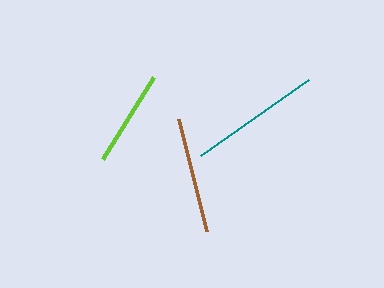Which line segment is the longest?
The teal line is the longest at approximately 133 pixels.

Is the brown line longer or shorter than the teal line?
The teal line is longer than the brown line.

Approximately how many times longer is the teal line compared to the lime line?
The teal line is approximately 1.4 times the length of the lime line.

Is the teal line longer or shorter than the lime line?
The teal line is longer than the lime line.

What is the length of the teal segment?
The teal segment is approximately 133 pixels long.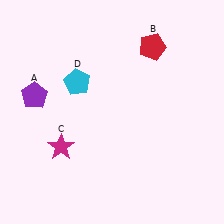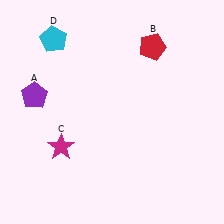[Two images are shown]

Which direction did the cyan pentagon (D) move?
The cyan pentagon (D) moved up.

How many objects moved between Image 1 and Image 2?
1 object moved between the two images.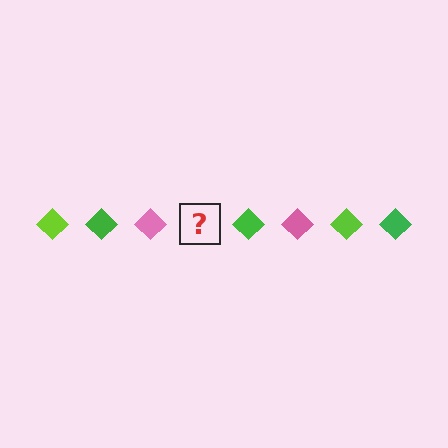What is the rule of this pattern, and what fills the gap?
The rule is that the pattern cycles through lime, green, pink diamonds. The gap should be filled with a lime diamond.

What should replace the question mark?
The question mark should be replaced with a lime diamond.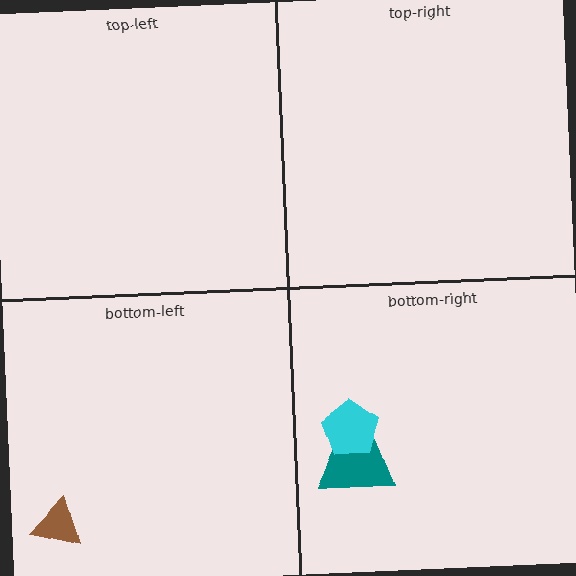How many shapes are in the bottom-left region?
1.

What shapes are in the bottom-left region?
The brown triangle.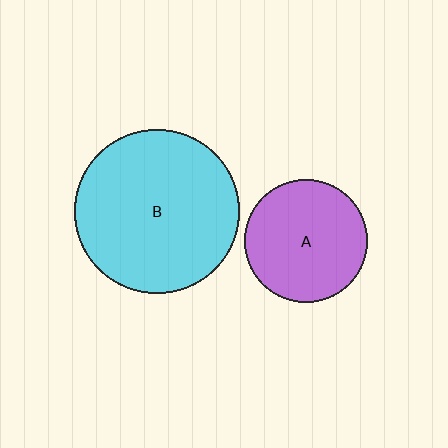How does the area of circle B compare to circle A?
Approximately 1.8 times.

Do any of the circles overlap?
No, none of the circles overlap.